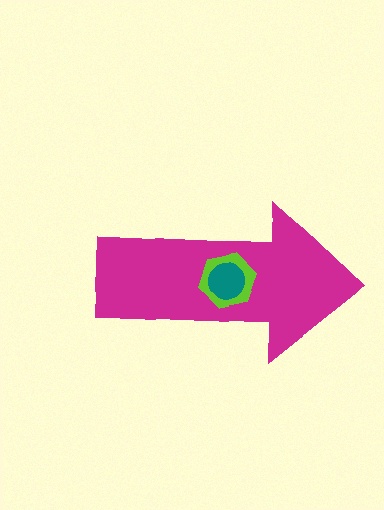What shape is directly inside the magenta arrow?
The lime hexagon.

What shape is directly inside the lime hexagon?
The teal circle.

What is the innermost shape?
The teal circle.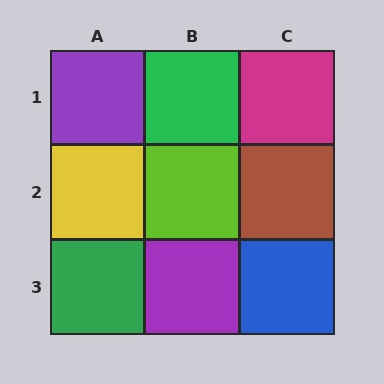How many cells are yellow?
1 cell is yellow.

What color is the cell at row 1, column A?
Purple.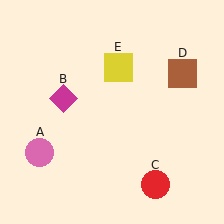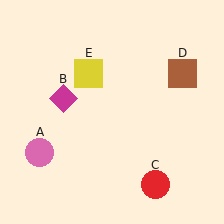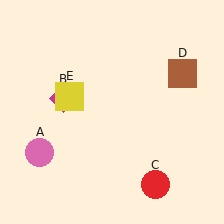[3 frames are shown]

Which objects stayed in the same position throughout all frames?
Pink circle (object A) and magenta diamond (object B) and red circle (object C) and brown square (object D) remained stationary.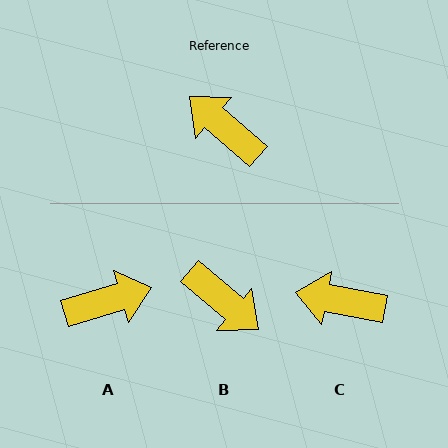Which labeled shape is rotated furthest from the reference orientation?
B, about 179 degrees away.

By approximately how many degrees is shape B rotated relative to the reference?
Approximately 179 degrees clockwise.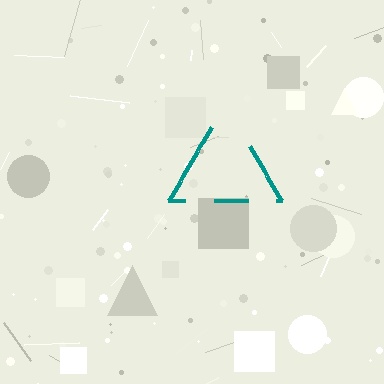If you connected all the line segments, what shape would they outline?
They would outline a triangle.